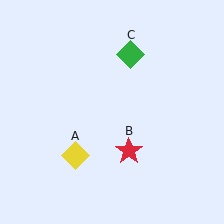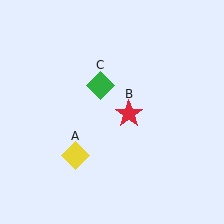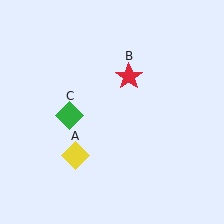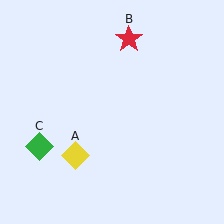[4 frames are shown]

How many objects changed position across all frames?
2 objects changed position: red star (object B), green diamond (object C).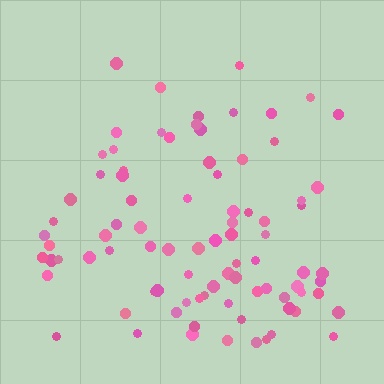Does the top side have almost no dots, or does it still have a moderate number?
Still a moderate number, just noticeably fewer than the bottom.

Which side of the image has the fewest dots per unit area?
The top.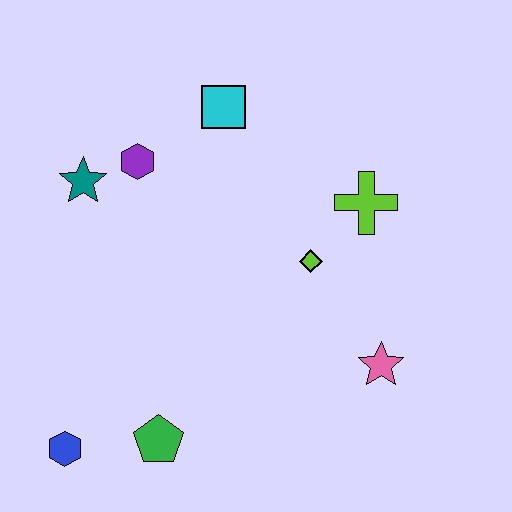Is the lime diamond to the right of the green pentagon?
Yes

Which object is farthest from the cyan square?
The blue hexagon is farthest from the cyan square.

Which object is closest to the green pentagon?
The blue hexagon is closest to the green pentagon.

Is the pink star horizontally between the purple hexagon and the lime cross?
No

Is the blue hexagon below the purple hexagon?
Yes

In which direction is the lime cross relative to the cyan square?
The lime cross is to the right of the cyan square.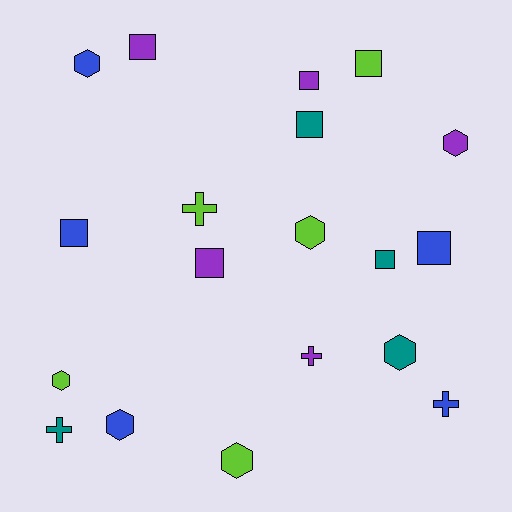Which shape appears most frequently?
Square, with 8 objects.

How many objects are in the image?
There are 19 objects.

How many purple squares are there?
There are 3 purple squares.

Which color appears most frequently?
Purple, with 5 objects.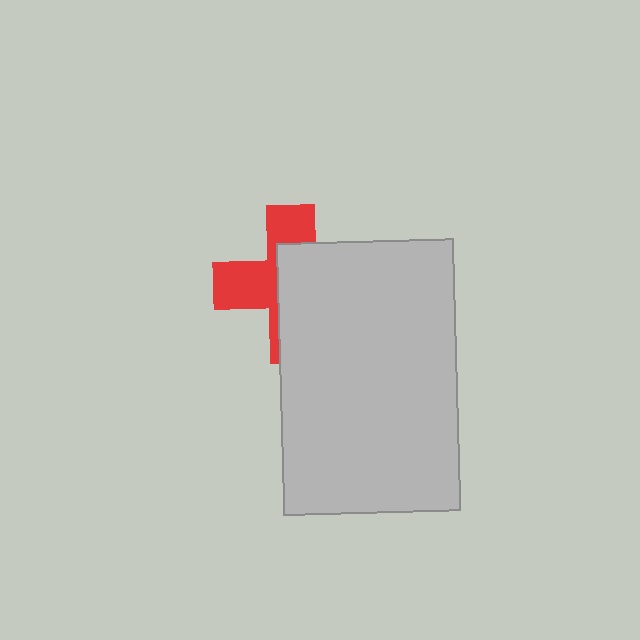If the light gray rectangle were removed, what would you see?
You would see the complete red cross.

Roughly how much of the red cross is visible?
A small part of it is visible (roughly 42%).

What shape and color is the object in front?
The object in front is a light gray rectangle.